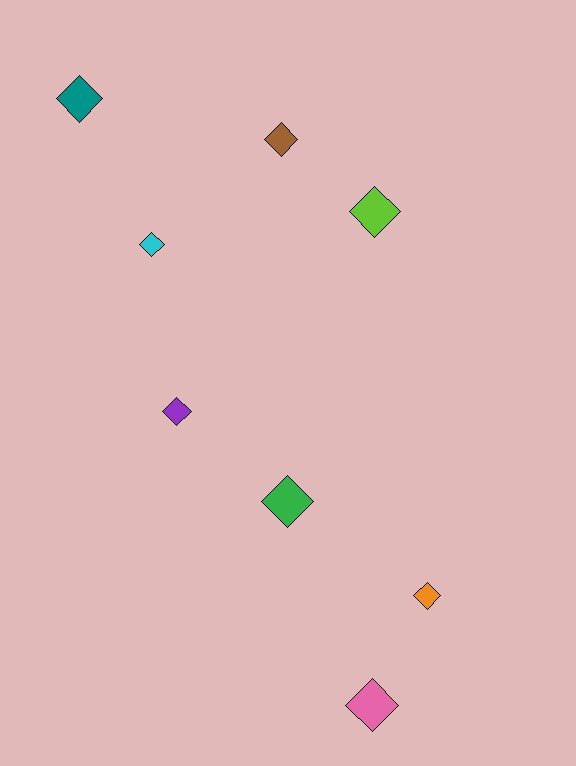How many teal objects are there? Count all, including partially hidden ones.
There is 1 teal object.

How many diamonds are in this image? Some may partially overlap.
There are 8 diamonds.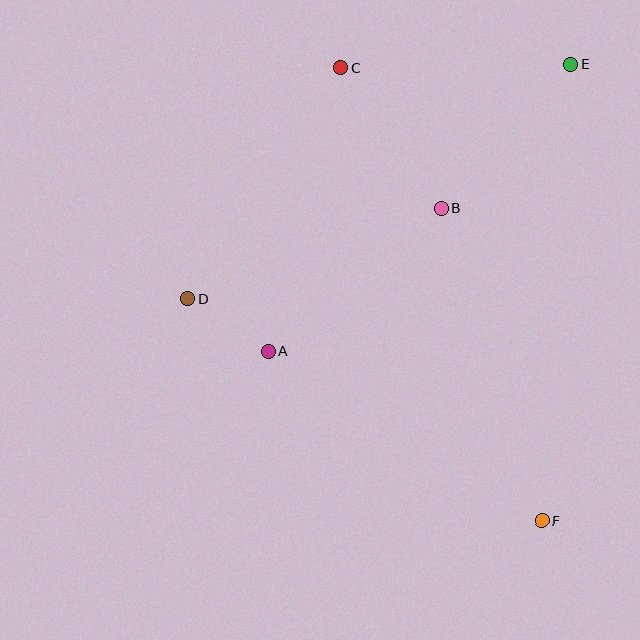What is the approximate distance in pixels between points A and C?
The distance between A and C is approximately 292 pixels.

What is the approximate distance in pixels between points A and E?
The distance between A and E is approximately 417 pixels.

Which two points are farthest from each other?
Points C and F are farthest from each other.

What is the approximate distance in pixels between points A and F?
The distance between A and F is approximately 322 pixels.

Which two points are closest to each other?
Points A and D are closest to each other.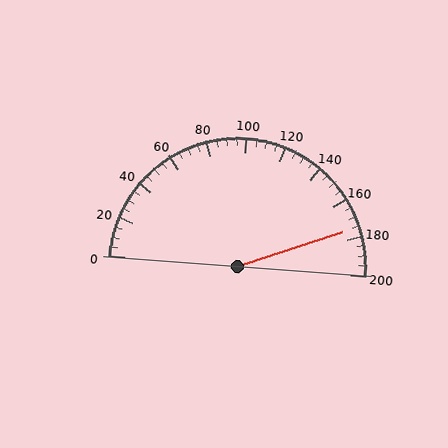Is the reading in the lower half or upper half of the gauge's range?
The reading is in the upper half of the range (0 to 200).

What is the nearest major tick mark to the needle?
The nearest major tick mark is 180.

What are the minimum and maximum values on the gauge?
The gauge ranges from 0 to 200.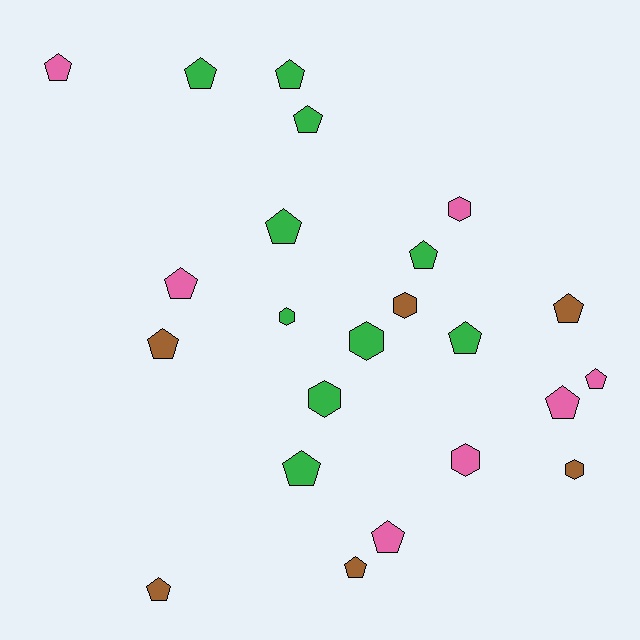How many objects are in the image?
There are 23 objects.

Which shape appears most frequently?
Pentagon, with 16 objects.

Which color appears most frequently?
Green, with 10 objects.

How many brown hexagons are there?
There are 2 brown hexagons.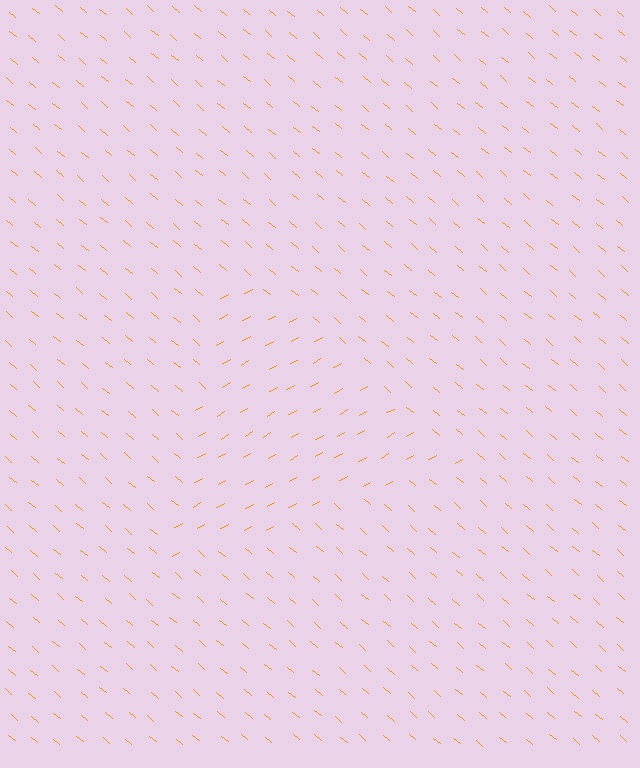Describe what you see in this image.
The image is filled with small orange line segments. A triangle region in the image has lines oriented differently from the surrounding lines, creating a visible texture boundary.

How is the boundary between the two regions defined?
The boundary is defined purely by a change in line orientation (approximately 70 degrees difference). All lines are the same color and thickness.